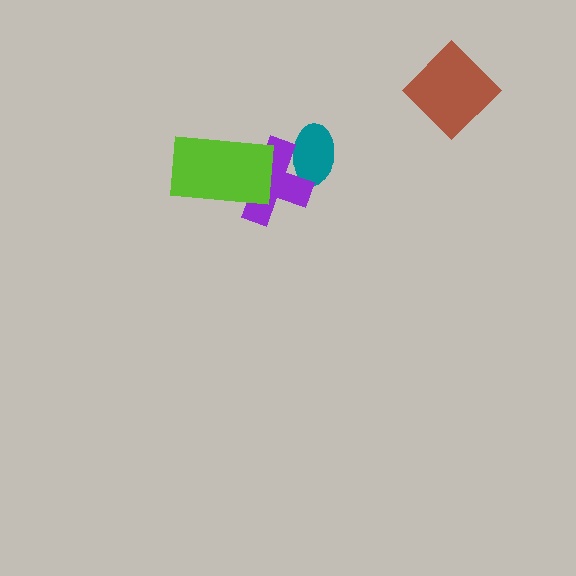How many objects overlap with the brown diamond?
0 objects overlap with the brown diamond.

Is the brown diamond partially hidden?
No, no other shape covers it.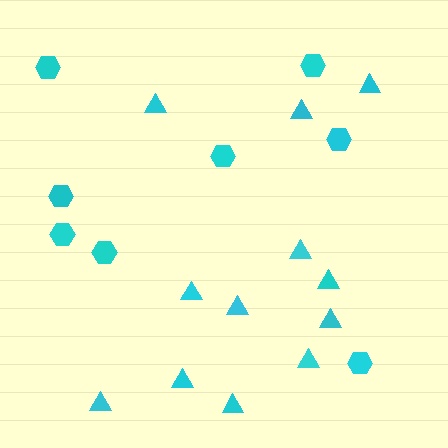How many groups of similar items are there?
There are 2 groups: one group of triangles (12) and one group of hexagons (8).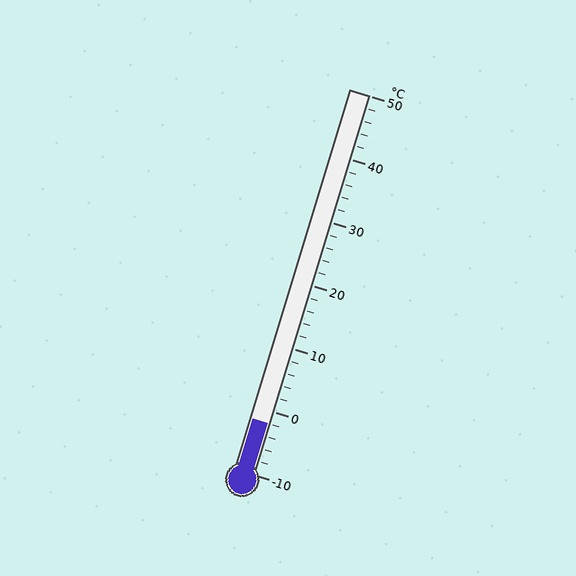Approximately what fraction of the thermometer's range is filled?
The thermometer is filled to approximately 15% of its range.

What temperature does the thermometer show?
The thermometer shows approximately -2°C.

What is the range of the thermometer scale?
The thermometer scale ranges from -10°C to 50°C.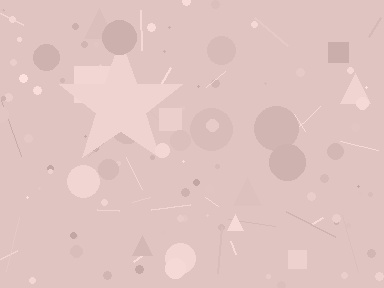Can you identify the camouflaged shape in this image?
The camouflaged shape is a star.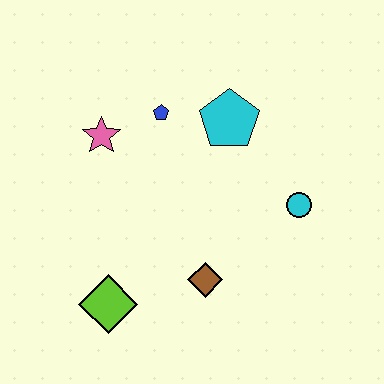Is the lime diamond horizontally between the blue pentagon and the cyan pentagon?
No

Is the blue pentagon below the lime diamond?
No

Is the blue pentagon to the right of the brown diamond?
No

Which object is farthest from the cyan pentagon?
The lime diamond is farthest from the cyan pentagon.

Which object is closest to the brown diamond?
The lime diamond is closest to the brown diamond.